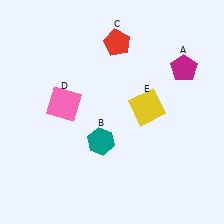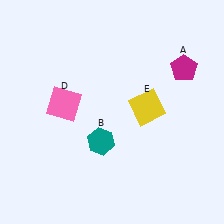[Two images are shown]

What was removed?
The red pentagon (C) was removed in Image 2.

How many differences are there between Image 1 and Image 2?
There is 1 difference between the two images.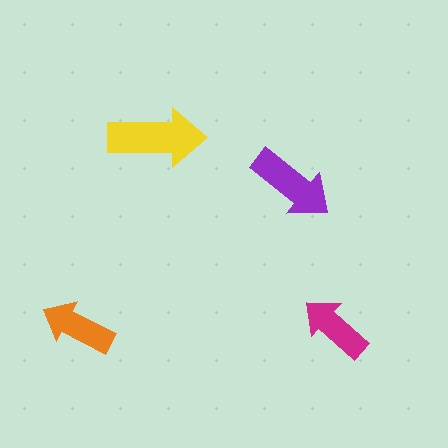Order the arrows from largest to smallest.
the yellow one, the purple one, the orange one, the magenta one.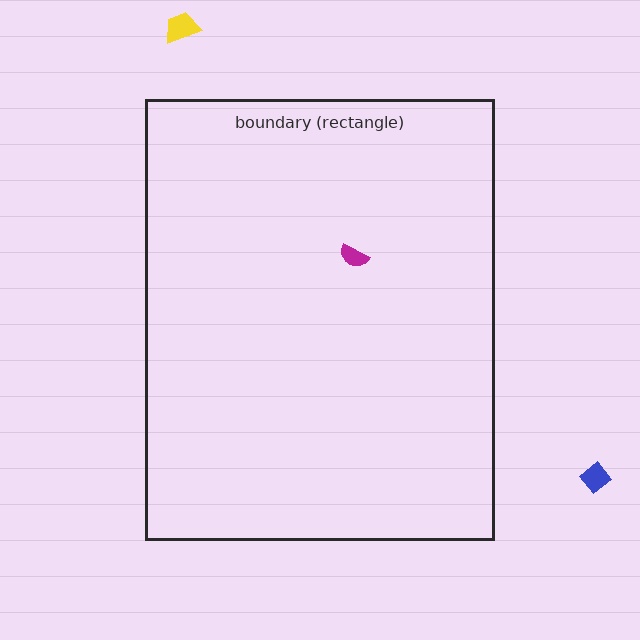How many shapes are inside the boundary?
1 inside, 2 outside.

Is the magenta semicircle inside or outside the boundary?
Inside.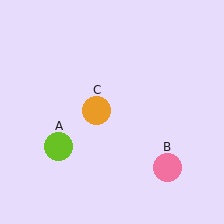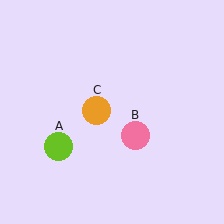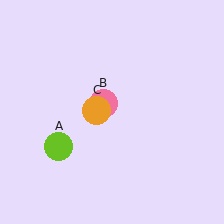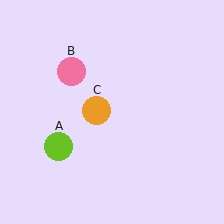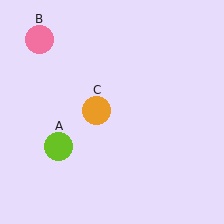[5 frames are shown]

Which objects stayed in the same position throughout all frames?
Lime circle (object A) and orange circle (object C) remained stationary.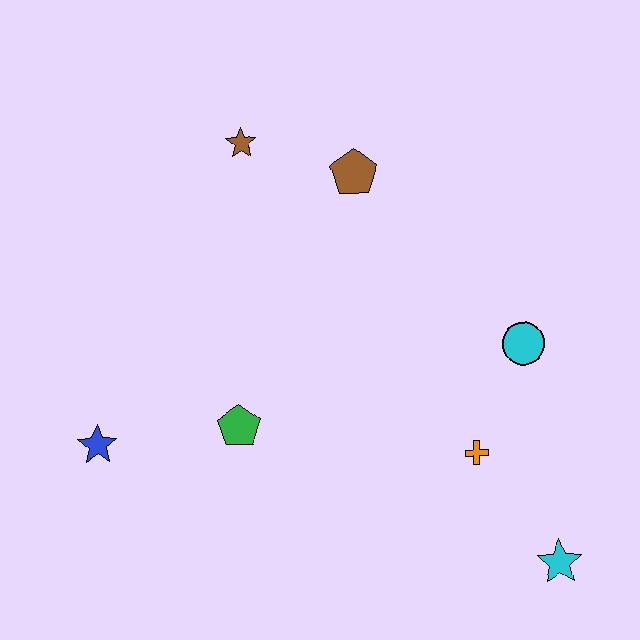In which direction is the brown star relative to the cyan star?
The brown star is above the cyan star.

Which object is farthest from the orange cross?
The brown star is farthest from the orange cross.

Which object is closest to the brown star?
The brown pentagon is closest to the brown star.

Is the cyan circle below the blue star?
No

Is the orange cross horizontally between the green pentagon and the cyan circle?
Yes